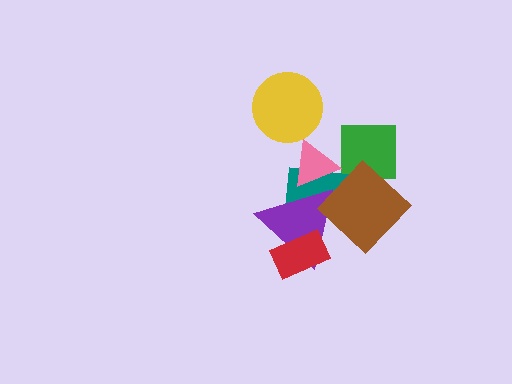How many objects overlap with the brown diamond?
4 objects overlap with the brown diamond.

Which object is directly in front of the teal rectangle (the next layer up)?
The purple triangle is directly in front of the teal rectangle.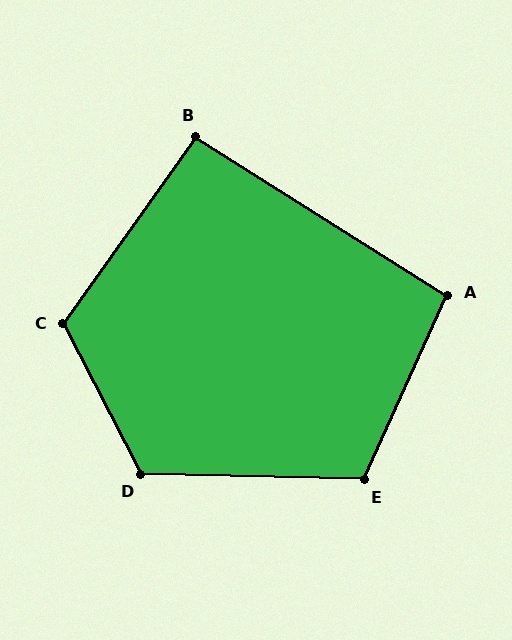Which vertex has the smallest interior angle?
B, at approximately 93 degrees.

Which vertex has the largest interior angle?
D, at approximately 118 degrees.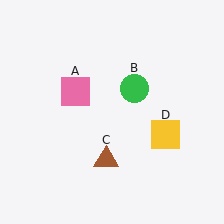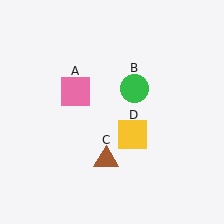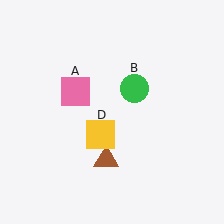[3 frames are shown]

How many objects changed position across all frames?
1 object changed position: yellow square (object D).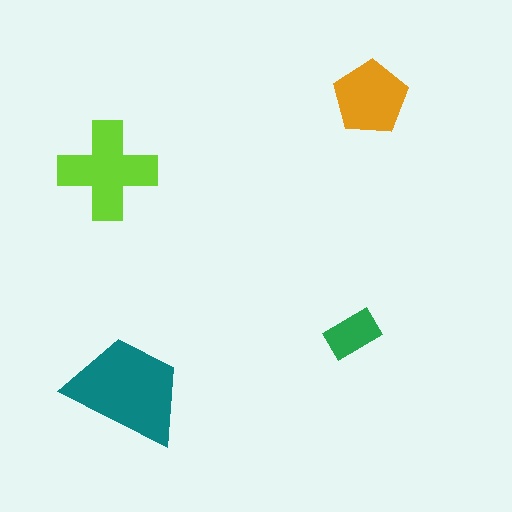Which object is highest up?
The orange pentagon is topmost.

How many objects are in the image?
There are 4 objects in the image.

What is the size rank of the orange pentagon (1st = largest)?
3rd.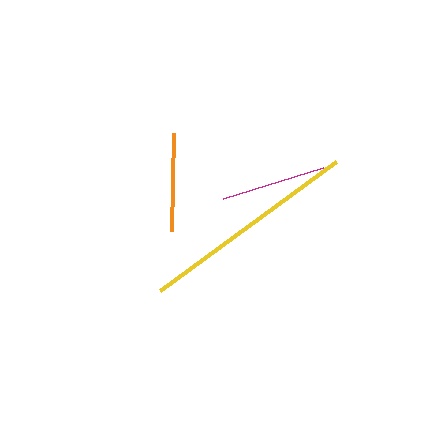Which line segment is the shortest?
The orange line is the shortest at approximately 98 pixels.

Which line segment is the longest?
The yellow line is the longest at approximately 219 pixels.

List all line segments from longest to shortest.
From longest to shortest: yellow, magenta, orange.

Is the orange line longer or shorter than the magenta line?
The magenta line is longer than the orange line.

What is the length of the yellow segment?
The yellow segment is approximately 219 pixels long.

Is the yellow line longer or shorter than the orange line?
The yellow line is longer than the orange line.